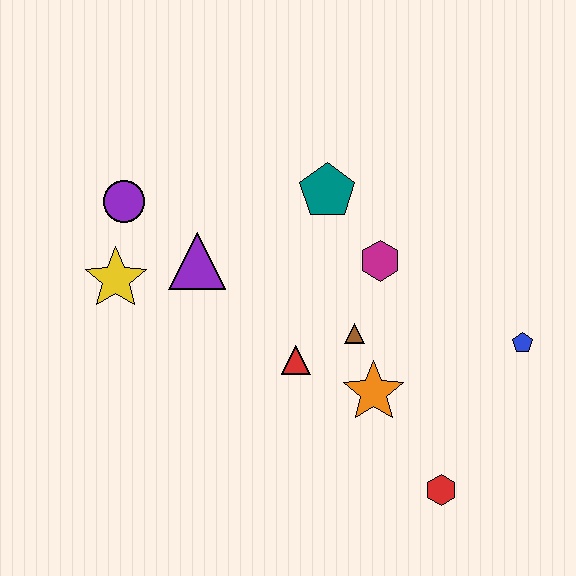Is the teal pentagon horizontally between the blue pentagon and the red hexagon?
No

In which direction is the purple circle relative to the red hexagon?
The purple circle is to the left of the red hexagon.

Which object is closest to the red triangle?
The brown triangle is closest to the red triangle.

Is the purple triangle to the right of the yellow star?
Yes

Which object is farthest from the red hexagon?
The purple circle is farthest from the red hexagon.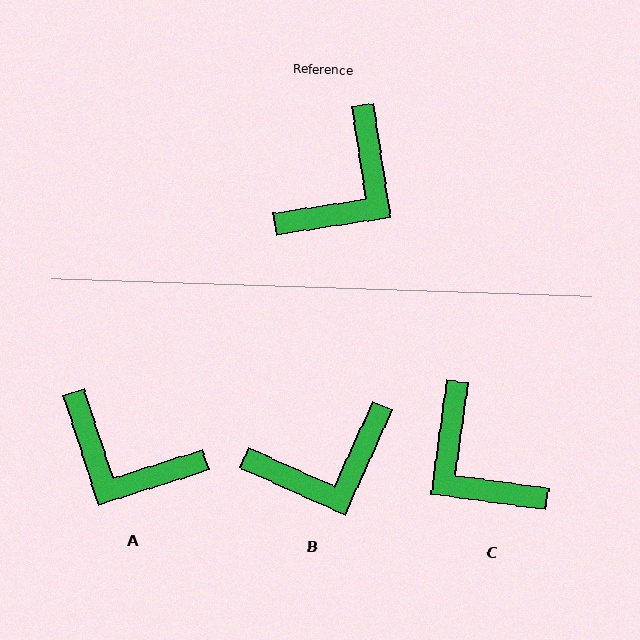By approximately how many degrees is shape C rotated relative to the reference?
Approximately 106 degrees clockwise.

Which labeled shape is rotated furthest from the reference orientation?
C, about 106 degrees away.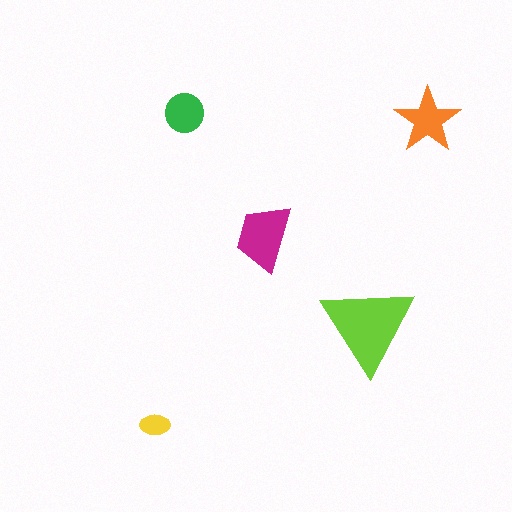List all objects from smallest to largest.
The yellow ellipse, the green circle, the orange star, the magenta trapezoid, the lime triangle.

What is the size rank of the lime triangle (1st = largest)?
1st.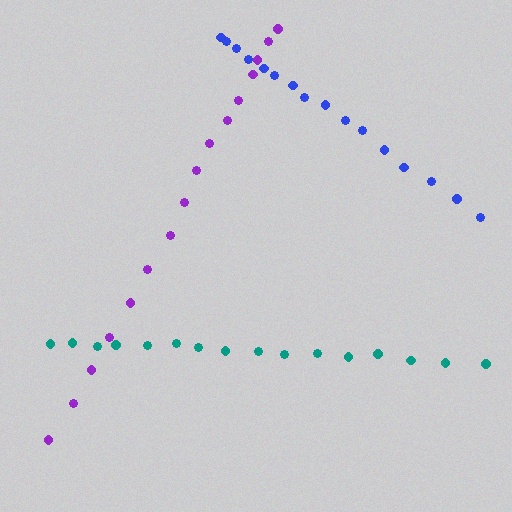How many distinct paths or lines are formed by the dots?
There are 3 distinct paths.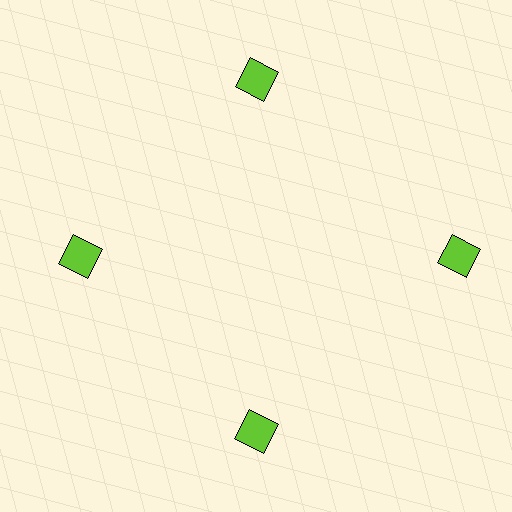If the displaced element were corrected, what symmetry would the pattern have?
It would have 4-fold rotational symmetry — the pattern would map onto itself every 90 degrees.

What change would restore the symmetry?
The symmetry would be restored by moving it inward, back onto the ring so that all 4 diamonds sit at equal angles and equal distance from the center.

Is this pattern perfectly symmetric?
No. The 4 lime diamonds are arranged in a ring, but one element near the 3 o'clock position is pushed outward from the center, breaking the 4-fold rotational symmetry.